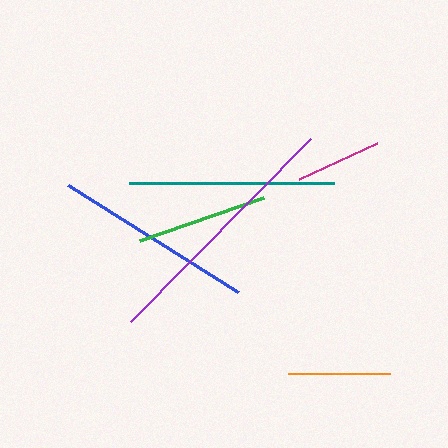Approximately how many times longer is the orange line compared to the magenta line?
The orange line is approximately 1.2 times the length of the magenta line.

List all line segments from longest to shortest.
From longest to shortest: purple, teal, blue, green, orange, magenta.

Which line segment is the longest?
The purple line is the longest at approximately 256 pixels.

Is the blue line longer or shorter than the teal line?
The teal line is longer than the blue line.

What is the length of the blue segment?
The blue segment is approximately 201 pixels long.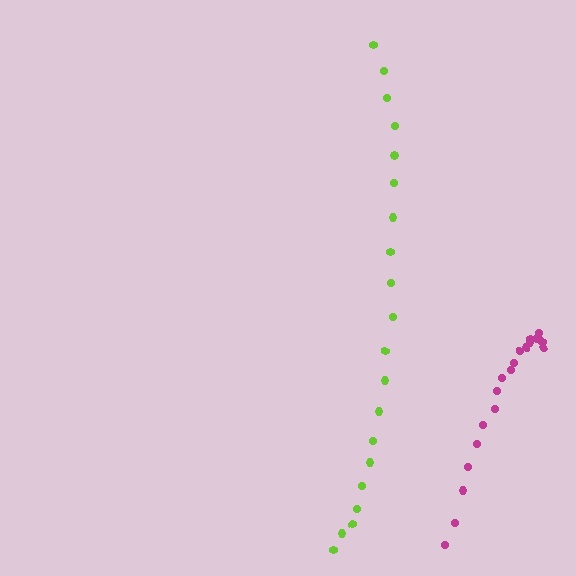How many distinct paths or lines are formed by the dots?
There are 2 distinct paths.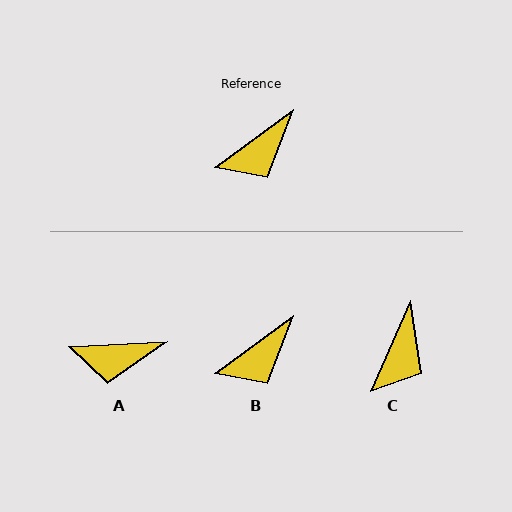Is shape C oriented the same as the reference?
No, it is off by about 30 degrees.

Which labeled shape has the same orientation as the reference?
B.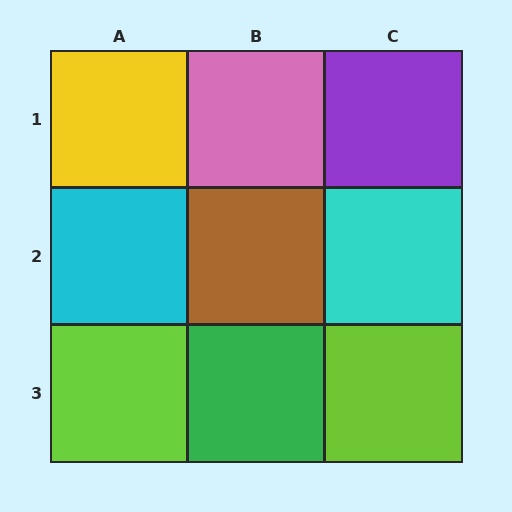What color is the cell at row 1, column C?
Purple.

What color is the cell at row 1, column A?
Yellow.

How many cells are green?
1 cell is green.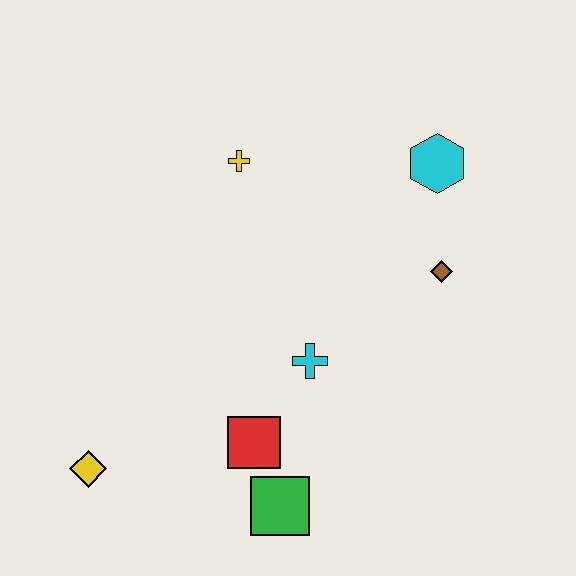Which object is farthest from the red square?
The cyan hexagon is farthest from the red square.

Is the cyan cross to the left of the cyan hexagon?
Yes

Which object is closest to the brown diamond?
The cyan hexagon is closest to the brown diamond.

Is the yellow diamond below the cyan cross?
Yes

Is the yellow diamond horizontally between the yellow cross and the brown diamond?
No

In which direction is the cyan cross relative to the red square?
The cyan cross is above the red square.